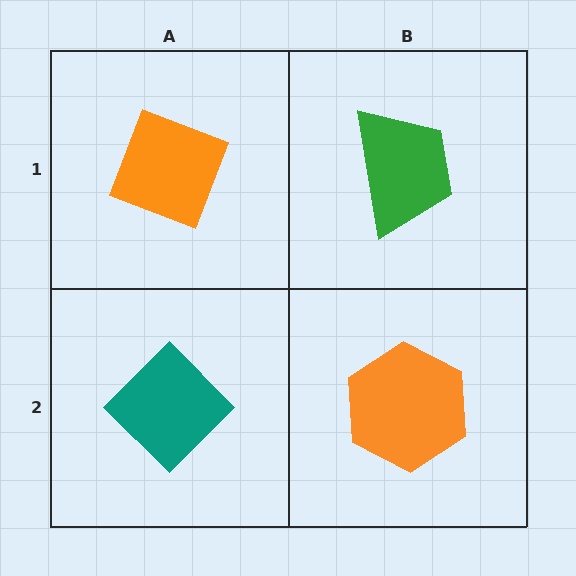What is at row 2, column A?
A teal diamond.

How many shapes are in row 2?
2 shapes.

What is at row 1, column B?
A green trapezoid.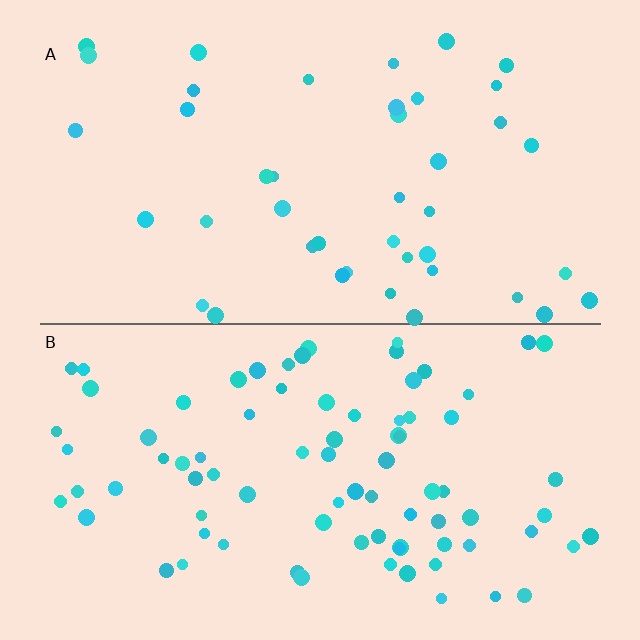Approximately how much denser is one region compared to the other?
Approximately 1.9× — region B over region A.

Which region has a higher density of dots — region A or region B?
B (the bottom).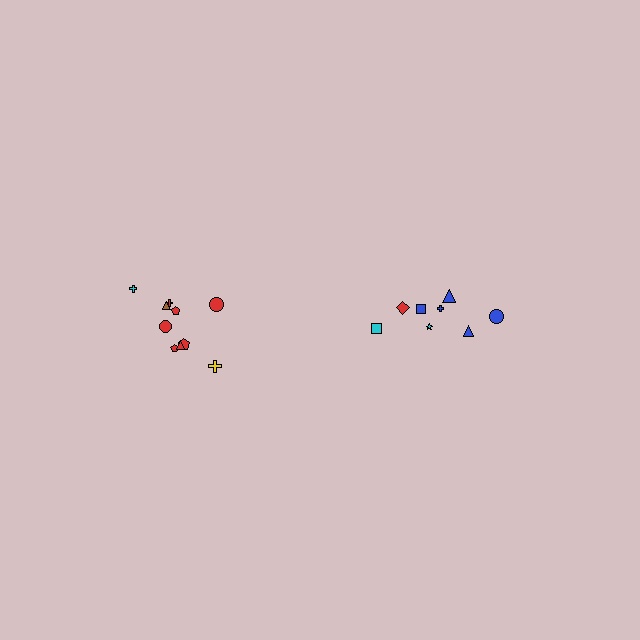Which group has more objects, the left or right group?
The left group.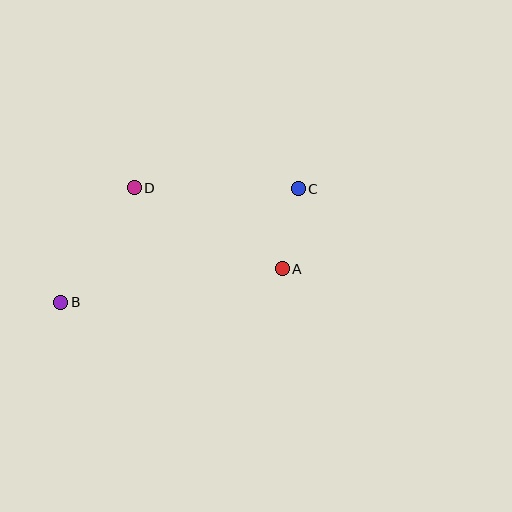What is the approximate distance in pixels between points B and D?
The distance between B and D is approximately 136 pixels.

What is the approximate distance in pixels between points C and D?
The distance between C and D is approximately 164 pixels.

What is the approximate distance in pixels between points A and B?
The distance between A and B is approximately 224 pixels.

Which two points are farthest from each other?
Points B and C are farthest from each other.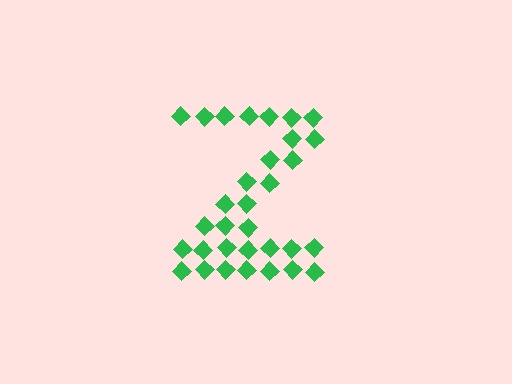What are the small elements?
The small elements are diamonds.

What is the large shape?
The large shape is the letter Z.